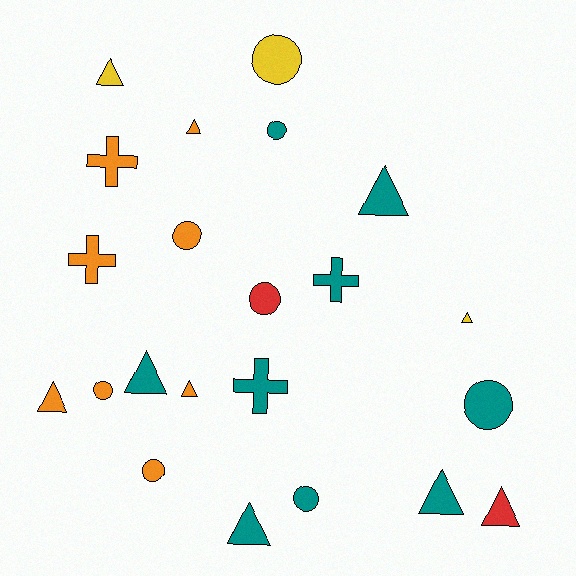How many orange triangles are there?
There are 3 orange triangles.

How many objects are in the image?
There are 22 objects.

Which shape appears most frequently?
Triangle, with 10 objects.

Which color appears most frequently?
Teal, with 9 objects.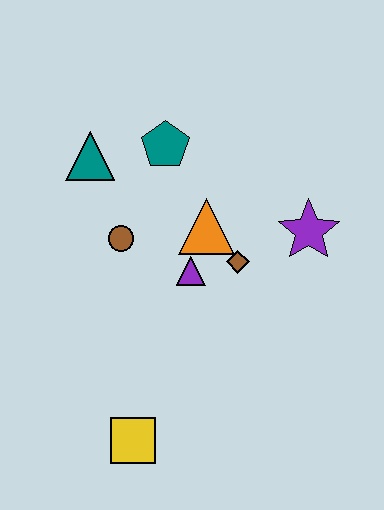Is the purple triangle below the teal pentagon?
Yes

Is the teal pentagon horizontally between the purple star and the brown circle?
Yes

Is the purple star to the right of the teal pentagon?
Yes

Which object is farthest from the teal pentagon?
The yellow square is farthest from the teal pentagon.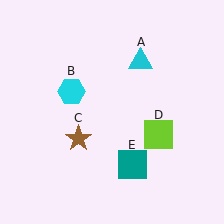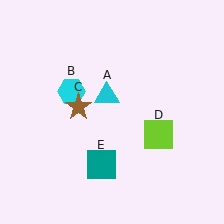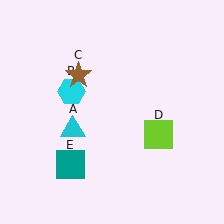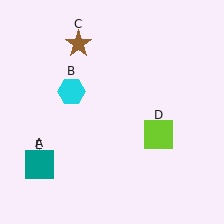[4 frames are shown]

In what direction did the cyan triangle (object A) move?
The cyan triangle (object A) moved down and to the left.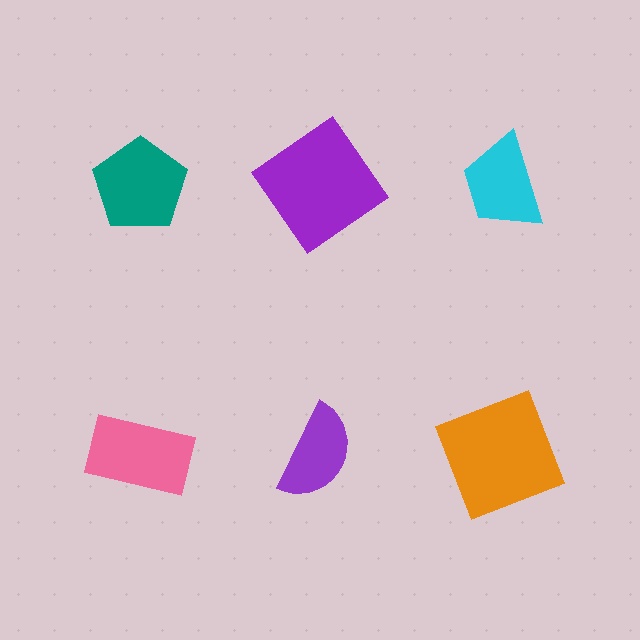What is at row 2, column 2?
A purple semicircle.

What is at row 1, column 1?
A teal pentagon.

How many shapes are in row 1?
3 shapes.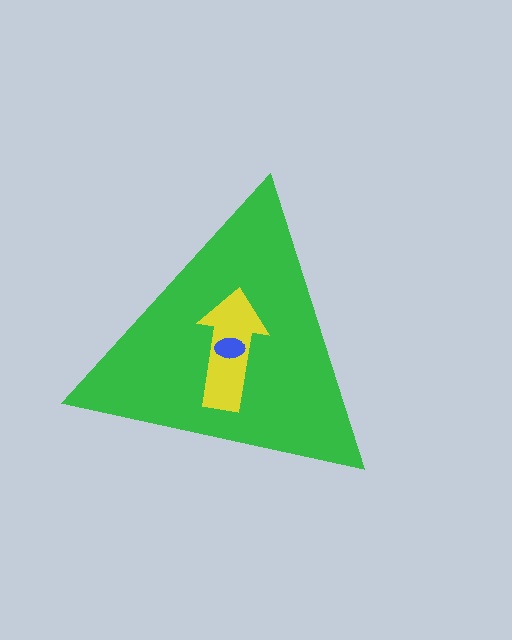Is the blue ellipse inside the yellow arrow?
Yes.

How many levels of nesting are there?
3.